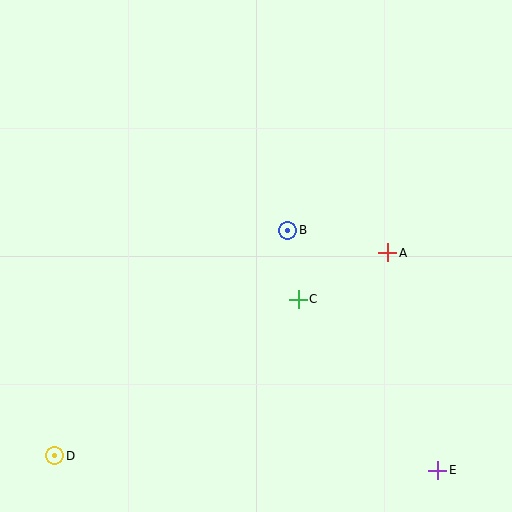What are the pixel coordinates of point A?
Point A is at (388, 253).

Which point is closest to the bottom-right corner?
Point E is closest to the bottom-right corner.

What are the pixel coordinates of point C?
Point C is at (298, 299).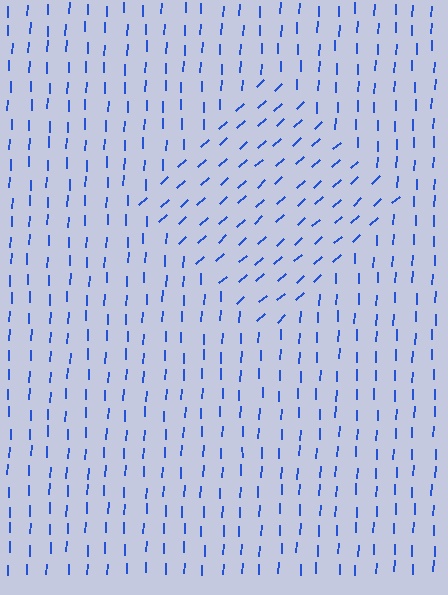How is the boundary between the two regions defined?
The boundary is defined purely by a change in line orientation (approximately 45 degrees difference). All lines are the same color and thickness.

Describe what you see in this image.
The image is filled with small blue line segments. A diamond region in the image has lines oriented differently from the surrounding lines, creating a visible texture boundary.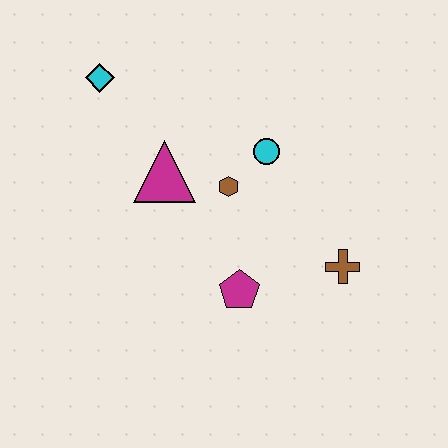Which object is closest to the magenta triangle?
The brown hexagon is closest to the magenta triangle.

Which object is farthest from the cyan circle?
The cyan diamond is farthest from the cyan circle.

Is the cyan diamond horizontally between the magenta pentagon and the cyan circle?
No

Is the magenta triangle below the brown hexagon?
No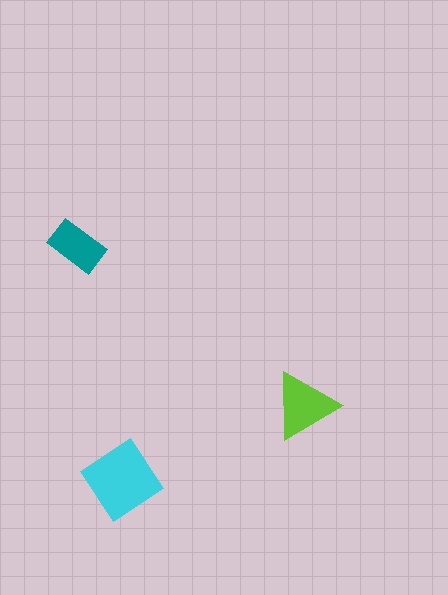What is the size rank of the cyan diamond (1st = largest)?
1st.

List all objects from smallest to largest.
The teal rectangle, the lime triangle, the cyan diamond.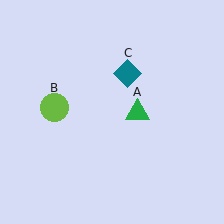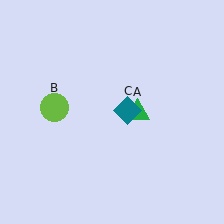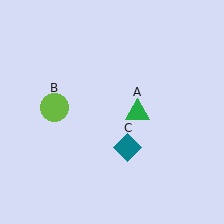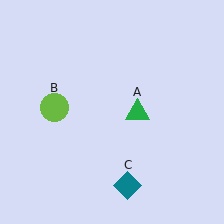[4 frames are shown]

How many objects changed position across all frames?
1 object changed position: teal diamond (object C).